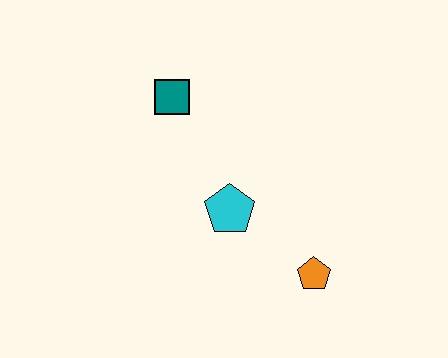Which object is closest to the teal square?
The cyan pentagon is closest to the teal square.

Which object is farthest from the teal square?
The orange pentagon is farthest from the teal square.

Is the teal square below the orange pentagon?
No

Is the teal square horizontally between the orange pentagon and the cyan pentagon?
No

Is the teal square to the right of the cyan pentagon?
No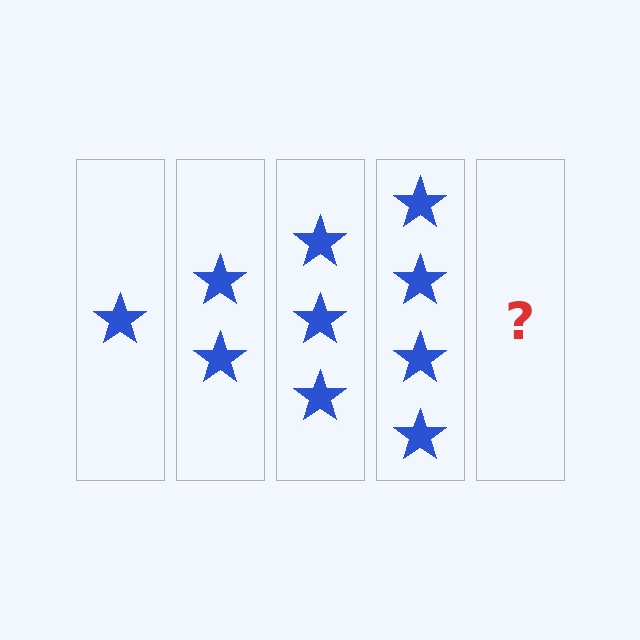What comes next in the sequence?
The next element should be 5 stars.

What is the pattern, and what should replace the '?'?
The pattern is that each step adds one more star. The '?' should be 5 stars.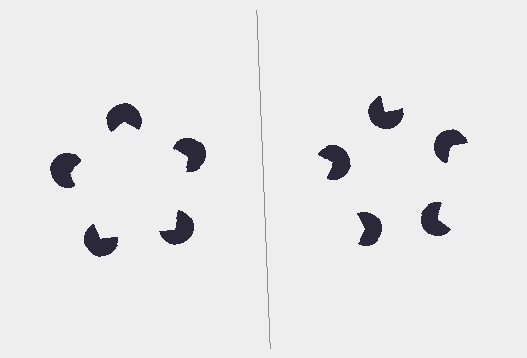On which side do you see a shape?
An illusory pentagon appears on the left side. On the right side the wedge cuts are rotated, so no coherent shape forms.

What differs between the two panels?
The pac-man discs are positioned identically on both sides; only the wedge orientations differ. On the left they align to a pentagon; on the right they are misaligned.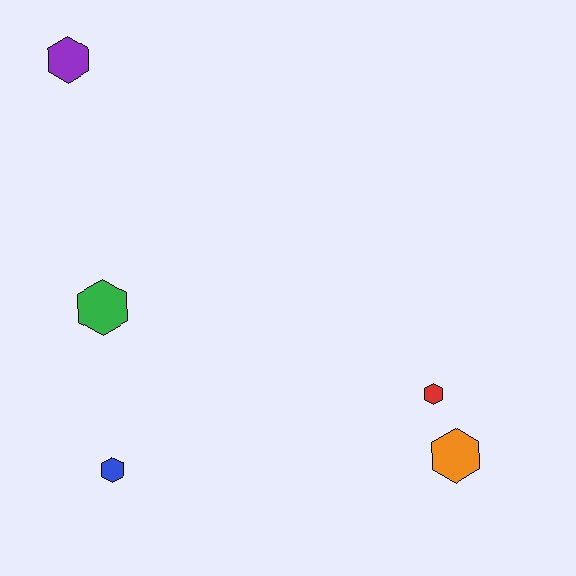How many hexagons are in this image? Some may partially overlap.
There are 5 hexagons.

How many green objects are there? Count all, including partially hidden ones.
There is 1 green object.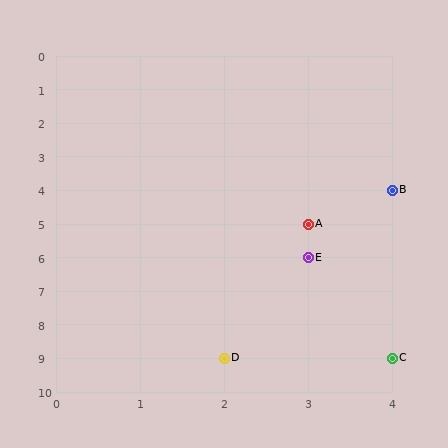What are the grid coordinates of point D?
Point D is at grid coordinates (2, 9).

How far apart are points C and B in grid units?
Points C and B are 5 rows apart.